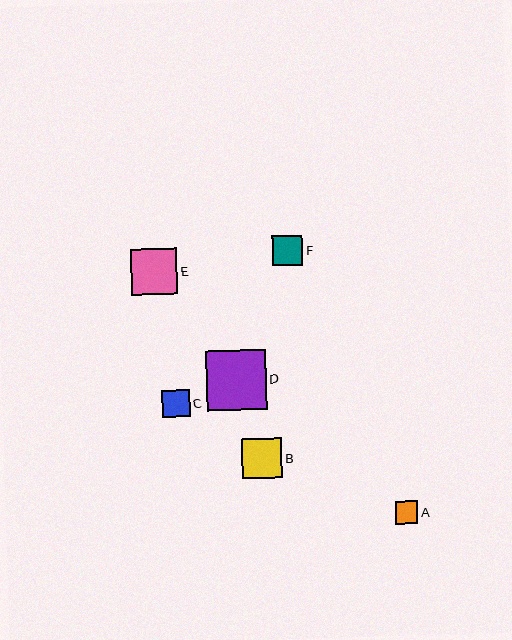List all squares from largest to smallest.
From largest to smallest: D, E, B, F, C, A.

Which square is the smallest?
Square A is the smallest with a size of approximately 23 pixels.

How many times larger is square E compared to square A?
Square E is approximately 2.0 times the size of square A.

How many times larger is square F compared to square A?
Square F is approximately 1.3 times the size of square A.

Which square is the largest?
Square D is the largest with a size of approximately 60 pixels.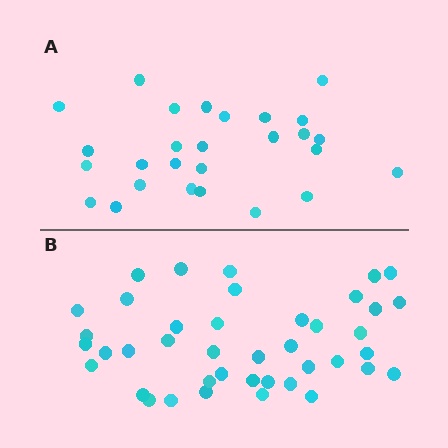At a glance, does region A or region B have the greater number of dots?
Region B (the bottom region) has more dots.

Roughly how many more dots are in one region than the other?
Region B has approximately 15 more dots than region A.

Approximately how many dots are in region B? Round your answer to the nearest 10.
About 40 dots. (The exact count is 41, which rounds to 40.)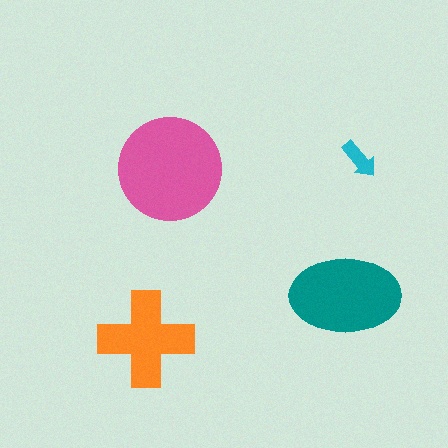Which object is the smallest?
The cyan arrow.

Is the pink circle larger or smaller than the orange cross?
Larger.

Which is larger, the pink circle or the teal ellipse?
The pink circle.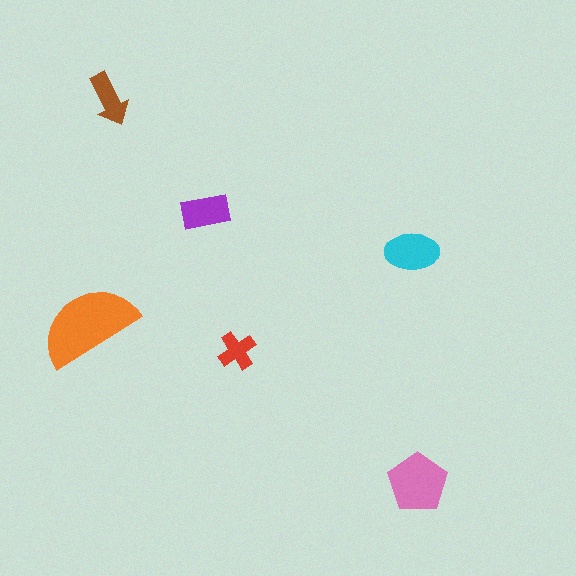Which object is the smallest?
The red cross.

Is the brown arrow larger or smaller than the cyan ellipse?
Smaller.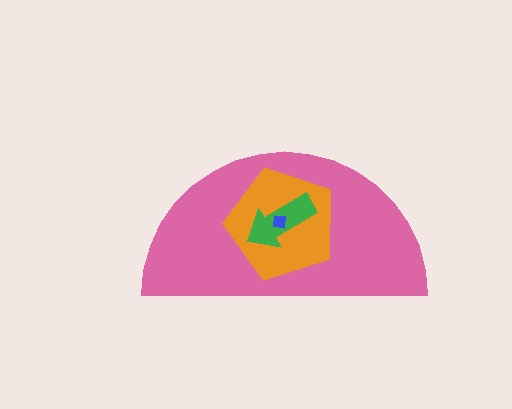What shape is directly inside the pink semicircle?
The orange pentagon.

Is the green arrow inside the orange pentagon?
Yes.